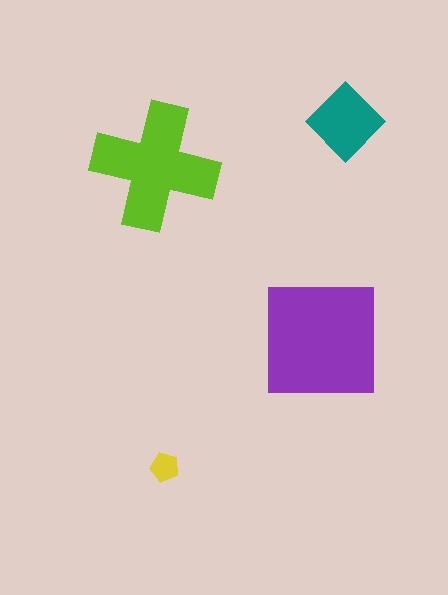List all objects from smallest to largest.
The yellow pentagon, the teal diamond, the lime cross, the purple square.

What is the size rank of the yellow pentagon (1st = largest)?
4th.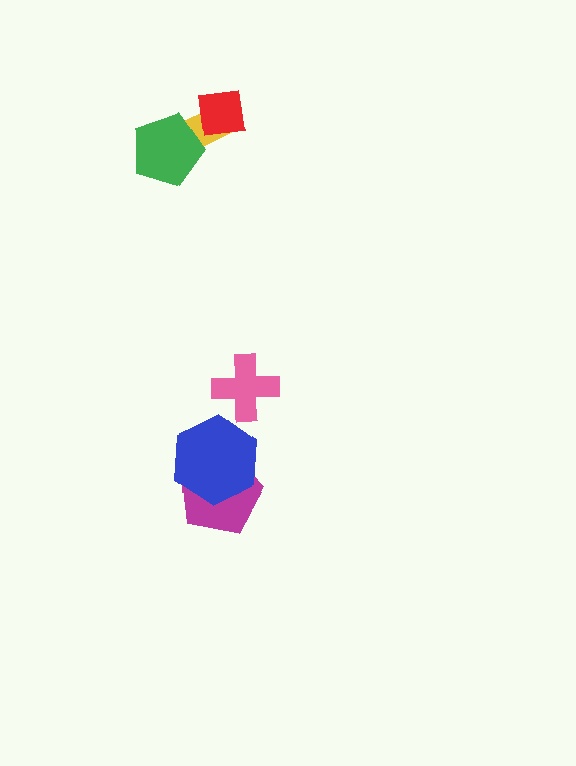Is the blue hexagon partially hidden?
No, no other shape covers it.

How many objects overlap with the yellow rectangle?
2 objects overlap with the yellow rectangle.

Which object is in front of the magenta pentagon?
The blue hexagon is in front of the magenta pentagon.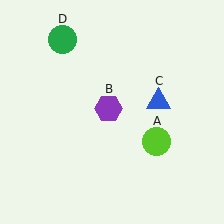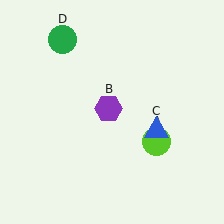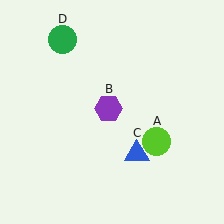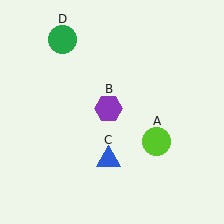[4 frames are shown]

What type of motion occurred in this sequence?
The blue triangle (object C) rotated clockwise around the center of the scene.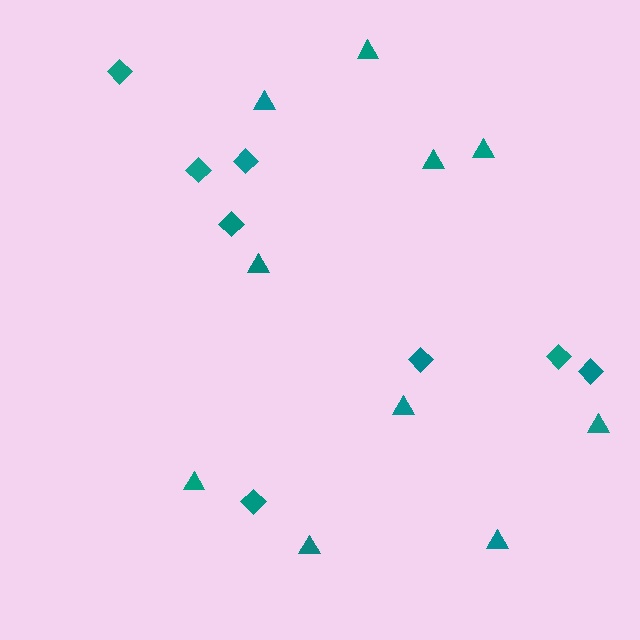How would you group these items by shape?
There are 2 groups: one group of diamonds (8) and one group of triangles (10).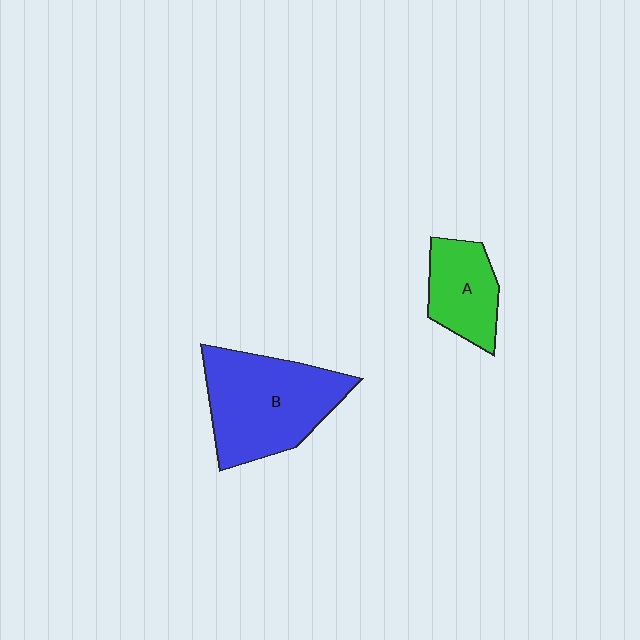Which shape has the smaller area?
Shape A (green).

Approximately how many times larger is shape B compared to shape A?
Approximately 1.9 times.